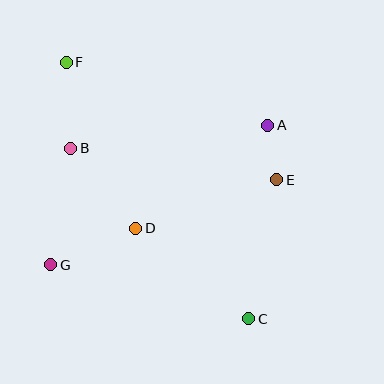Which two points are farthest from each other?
Points C and F are farthest from each other.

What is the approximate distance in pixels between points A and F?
The distance between A and F is approximately 211 pixels.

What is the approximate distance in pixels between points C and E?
The distance between C and E is approximately 142 pixels.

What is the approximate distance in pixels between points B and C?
The distance between B and C is approximately 247 pixels.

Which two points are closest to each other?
Points A and E are closest to each other.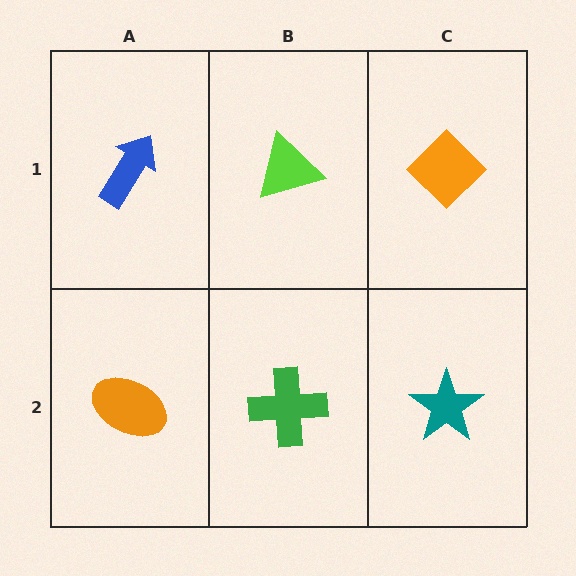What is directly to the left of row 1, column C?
A lime triangle.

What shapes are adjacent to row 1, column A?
An orange ellipse (row 2, column A), a lime triangle (row 1, column B).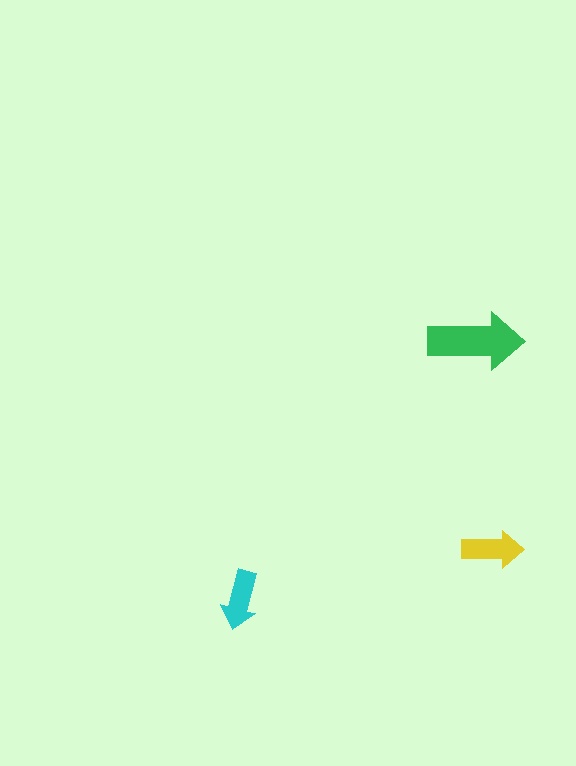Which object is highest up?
The green arrow is topmost.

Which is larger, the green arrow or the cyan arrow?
The green one.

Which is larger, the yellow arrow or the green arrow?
The green one.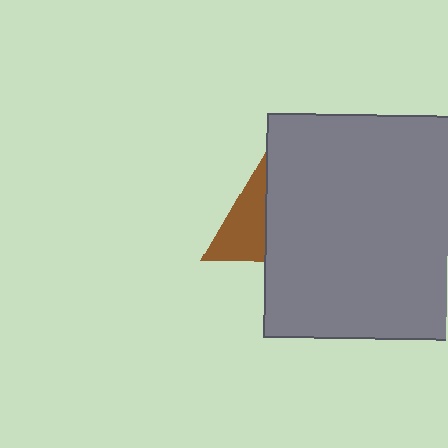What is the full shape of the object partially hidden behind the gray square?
The partially hidden object is a brown triangle.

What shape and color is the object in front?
The object in front is a gray square.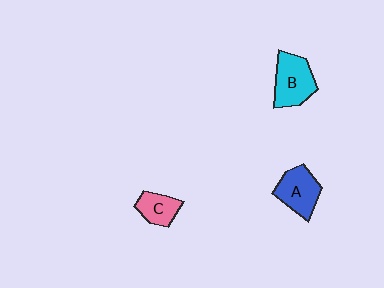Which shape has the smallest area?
Shape C (pink).